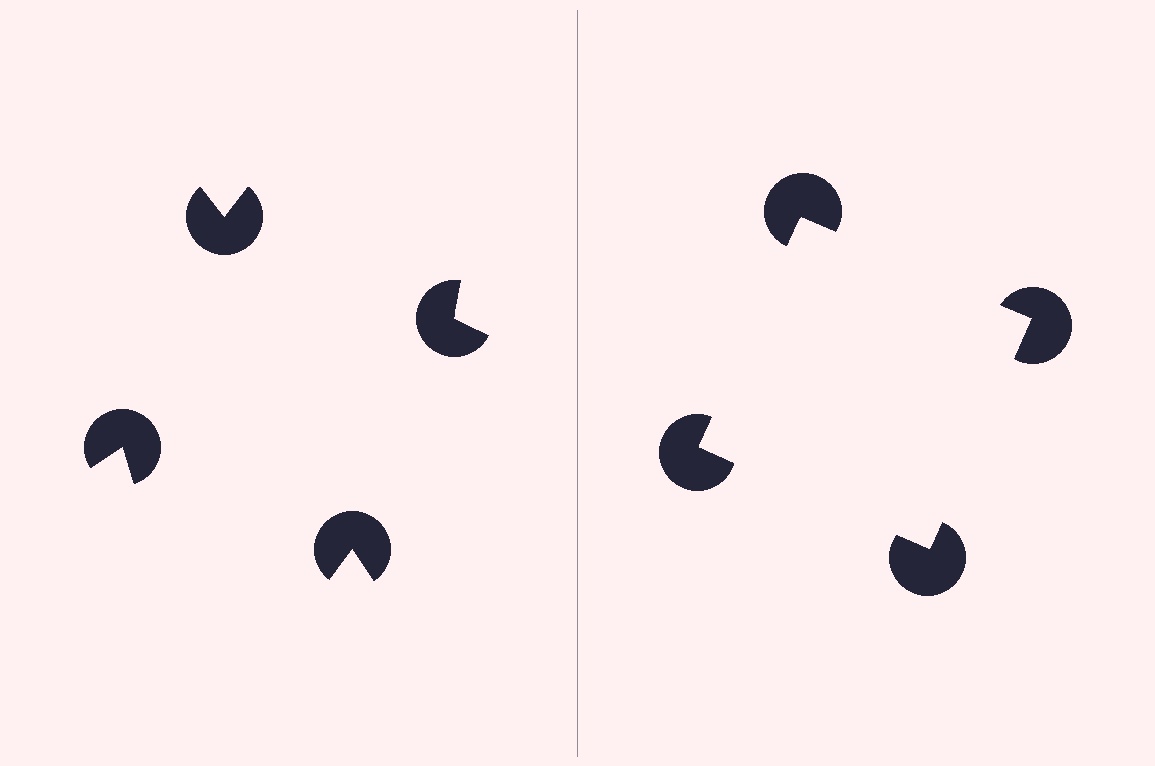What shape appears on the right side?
An illusory square.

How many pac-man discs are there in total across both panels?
8 — 4 on each side.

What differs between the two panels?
The pac-man discs are positioned identically on both sides; only the wedge orientations differ. On the right they align to a square; on the left they are misaligned.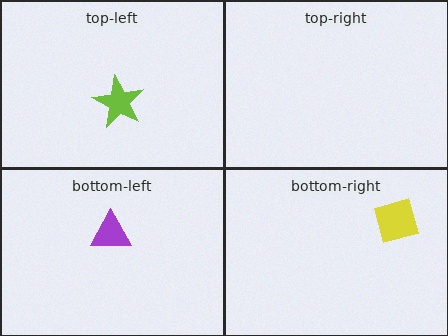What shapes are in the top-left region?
The lime star.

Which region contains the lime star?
The top-left region.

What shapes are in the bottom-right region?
The yellow diamond.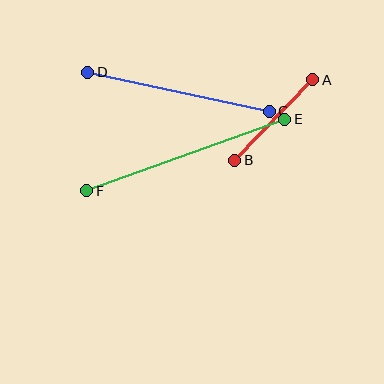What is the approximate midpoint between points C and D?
The midpoint is at approximately (178, 92) pixels.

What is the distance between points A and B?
The distance is approximately 112 pixels.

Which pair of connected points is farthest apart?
Points E and F are farthest apart.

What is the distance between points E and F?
The distance is approximately 211 pixels.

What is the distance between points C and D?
The distance is approximately 186 pixels.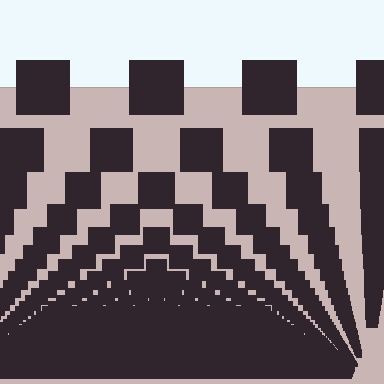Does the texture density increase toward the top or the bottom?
Density increases toward the bottom.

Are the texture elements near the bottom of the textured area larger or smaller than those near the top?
Smaller. The gradient is inverted — elements near the bottom are smaller and denser.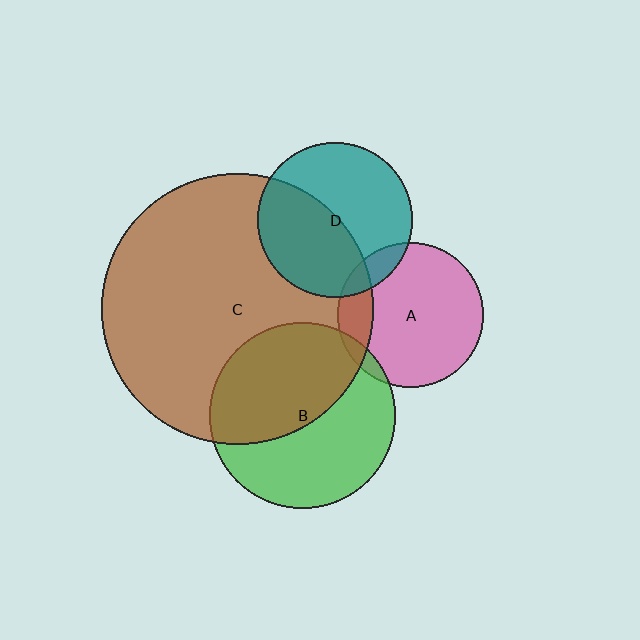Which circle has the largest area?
Circle C (brown).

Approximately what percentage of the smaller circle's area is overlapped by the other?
Approximately 50%.